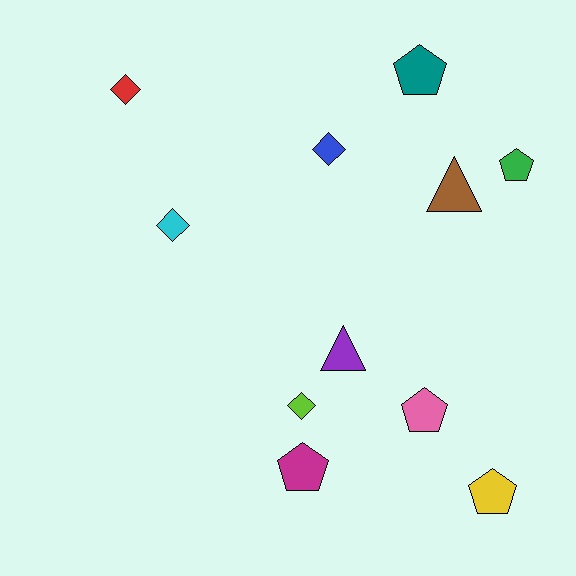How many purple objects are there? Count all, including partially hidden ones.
There is 1 purple object.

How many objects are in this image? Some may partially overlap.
There are 11 objects.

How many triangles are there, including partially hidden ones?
There are 2 triangles.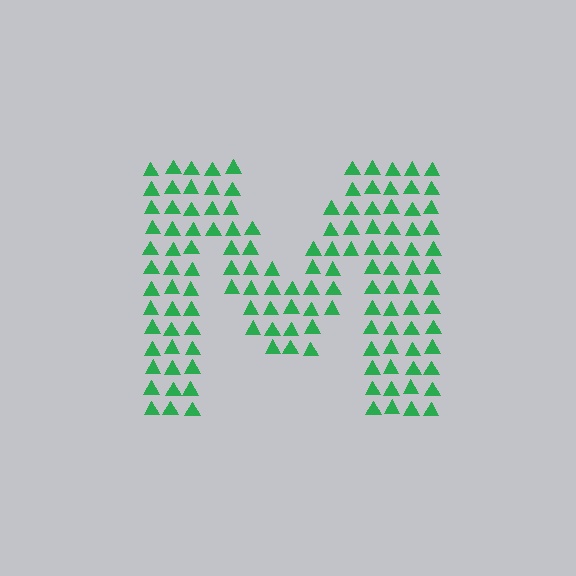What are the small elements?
The small elements are triangles.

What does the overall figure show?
The overall figure shows the letter M.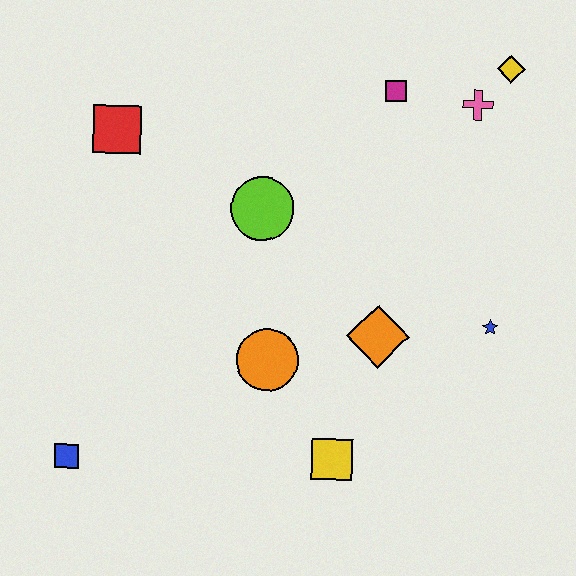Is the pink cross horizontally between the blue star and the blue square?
Yes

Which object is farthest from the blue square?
The yellow diamond is farthest from the blue square.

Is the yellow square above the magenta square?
No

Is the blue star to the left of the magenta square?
No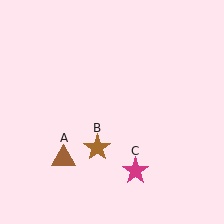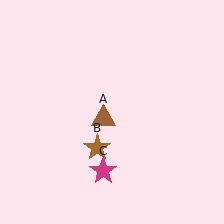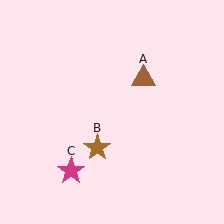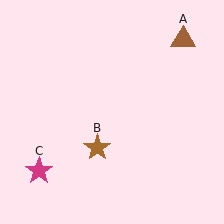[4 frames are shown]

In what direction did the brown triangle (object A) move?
The brown triangle (object A) moved up and to the right.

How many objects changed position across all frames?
2 objects changed position: brown triangle (object A), magenta star (object C).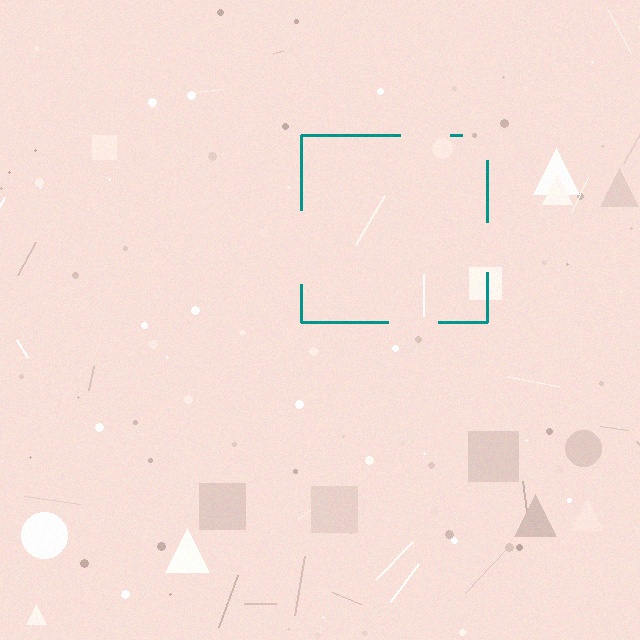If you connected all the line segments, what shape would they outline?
They would outline a square.